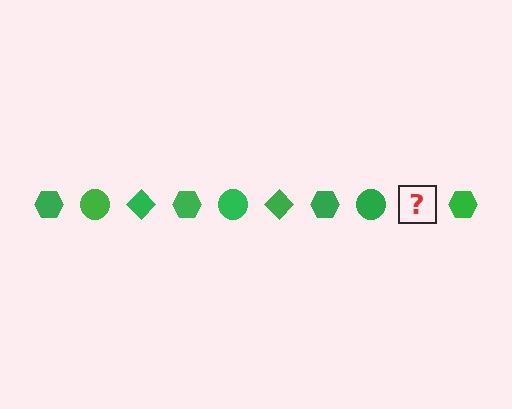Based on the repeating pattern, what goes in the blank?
The blank should be a green diamond.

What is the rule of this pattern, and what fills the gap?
The rule is that the pattern cycles through hexagon, circle, diamond shapes in green. The gap should be filled with a green diamond.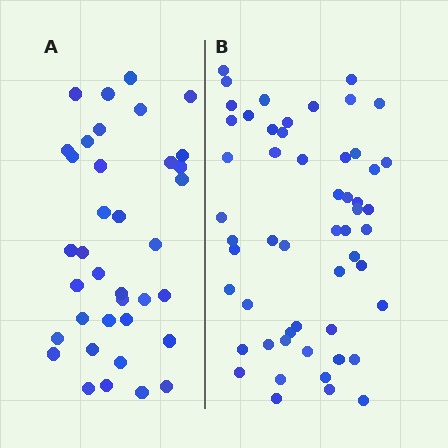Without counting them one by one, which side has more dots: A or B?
Region B (the right region) has more dots.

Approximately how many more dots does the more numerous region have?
Region B has approximately 15 more dots than region A.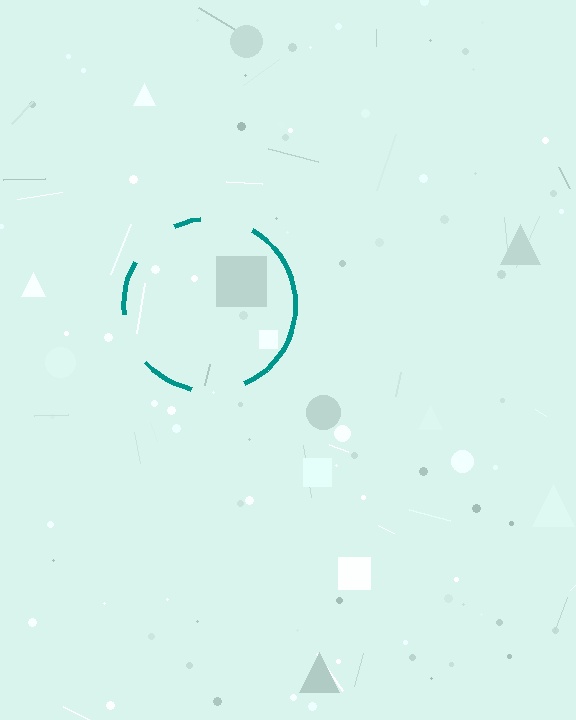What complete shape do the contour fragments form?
The contour fragments form a circle.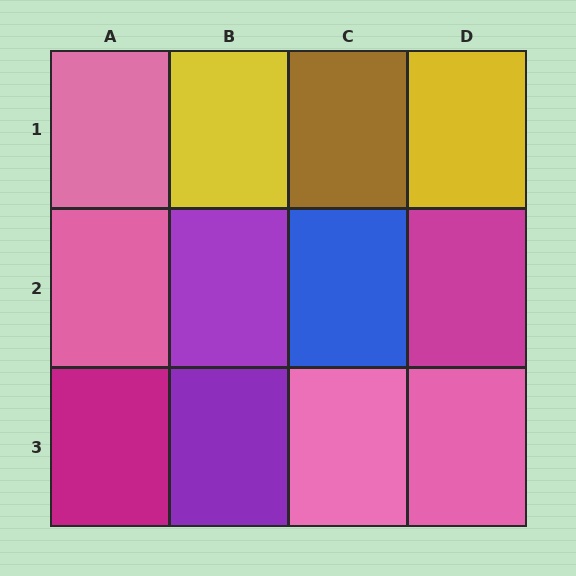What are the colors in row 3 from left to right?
Magenta, purple, pink, pink.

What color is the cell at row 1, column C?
Brown.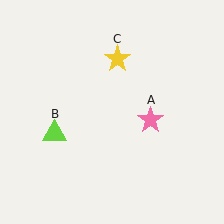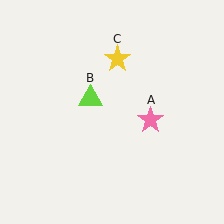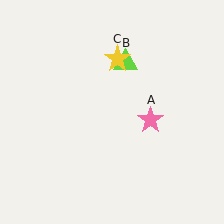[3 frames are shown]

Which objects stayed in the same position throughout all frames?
Pink star (object A) and yellow star (object C) remained stationary.